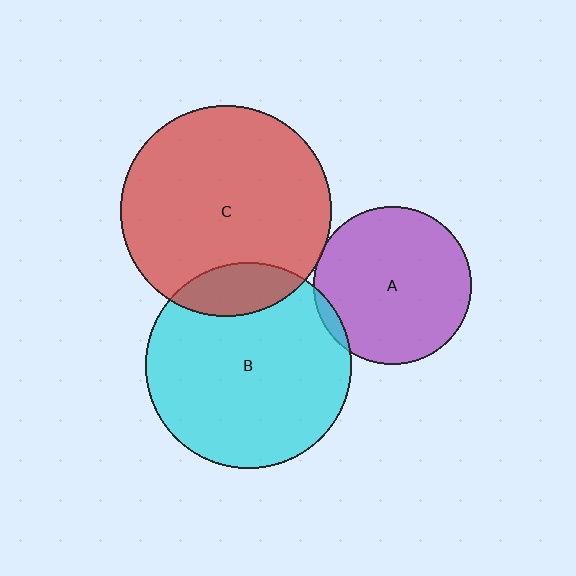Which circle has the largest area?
Circle C (red).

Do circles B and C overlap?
Yes.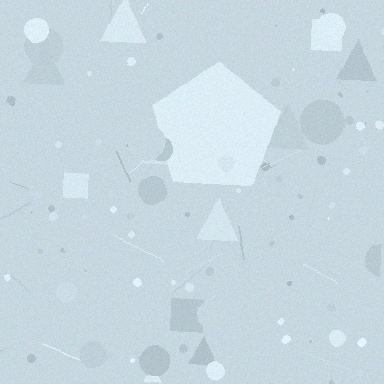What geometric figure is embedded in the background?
A pentagon is embedded in the background.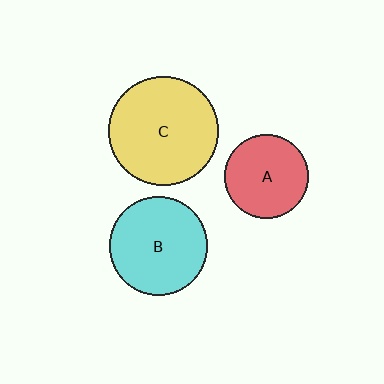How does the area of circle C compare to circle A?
Approximately 1.7 times.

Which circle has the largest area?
Circle C (yellow).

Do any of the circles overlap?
No, none of the circles overlap.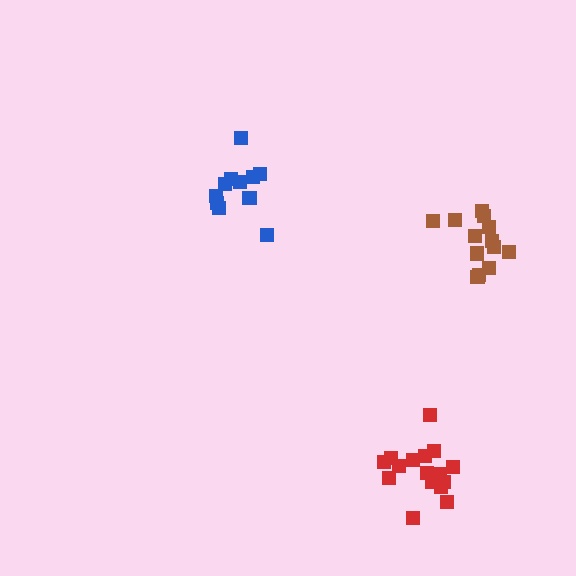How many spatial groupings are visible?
There are 3 spatial groupings.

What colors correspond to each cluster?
The clusters are colored: brown, red, blue.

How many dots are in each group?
Group 1: 13 dots, Group 2: 16 dots, Group 3: 11 dots (40 total).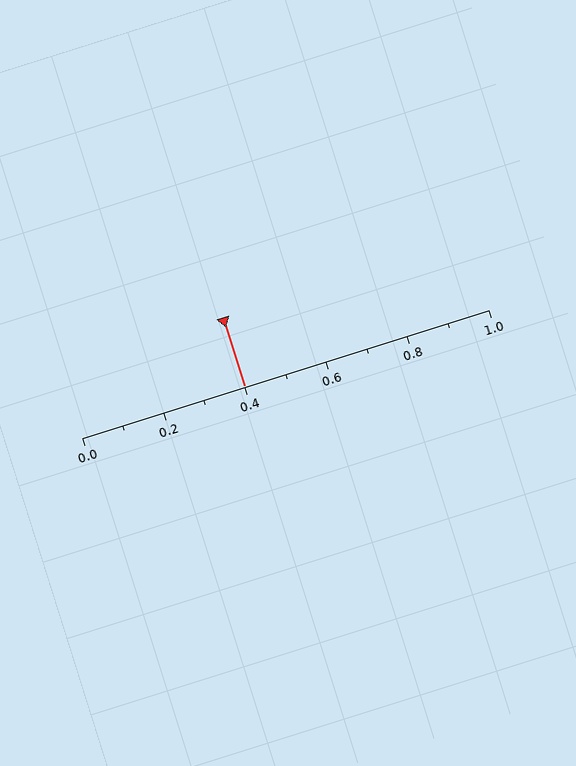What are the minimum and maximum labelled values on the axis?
The axis runs from 0.0 to 1.0.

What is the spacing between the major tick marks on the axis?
The major ticks are spaced 0.2 apart.